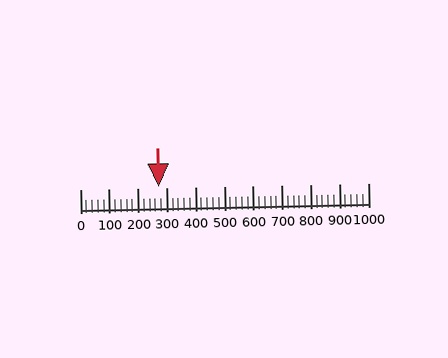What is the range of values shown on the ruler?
The ruler shows values from 0 to 1000.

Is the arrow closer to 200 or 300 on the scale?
The arrow is closer to 300.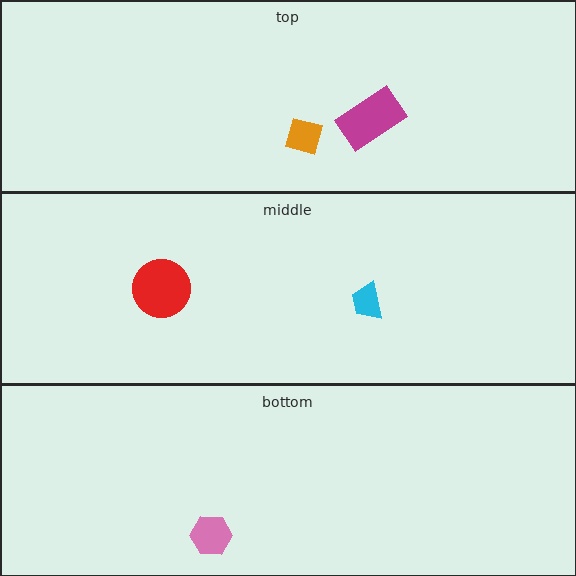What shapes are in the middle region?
The red circle, the cyan trapezoid.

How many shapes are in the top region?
2.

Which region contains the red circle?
The middle region.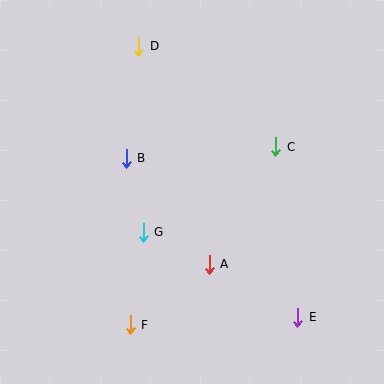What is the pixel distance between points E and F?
The distance between E and F is 167 pixels.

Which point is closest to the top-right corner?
Point C is closest to the top-right corner.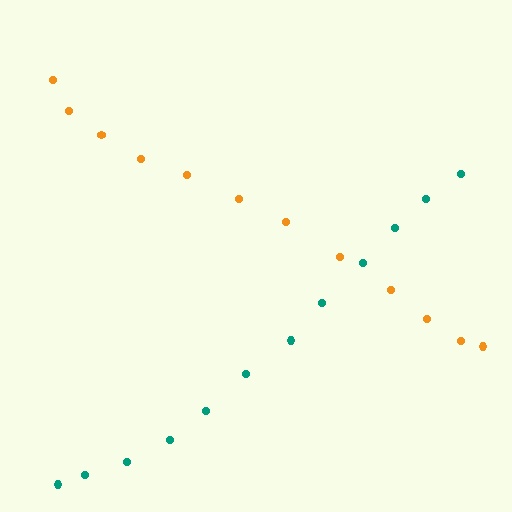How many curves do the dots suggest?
There are 2 distinct paths.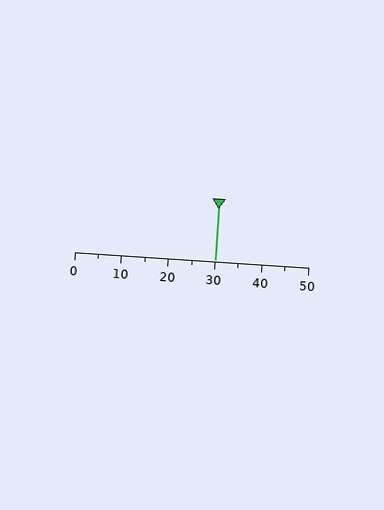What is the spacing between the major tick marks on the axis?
The major ticks are spaced 10 apart.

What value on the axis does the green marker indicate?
The marker indicates approximately 30.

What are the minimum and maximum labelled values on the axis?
The axis runs from 0 to 50.